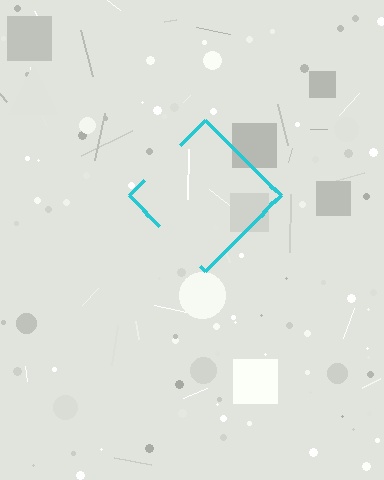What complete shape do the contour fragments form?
The contour fragments form a diamond.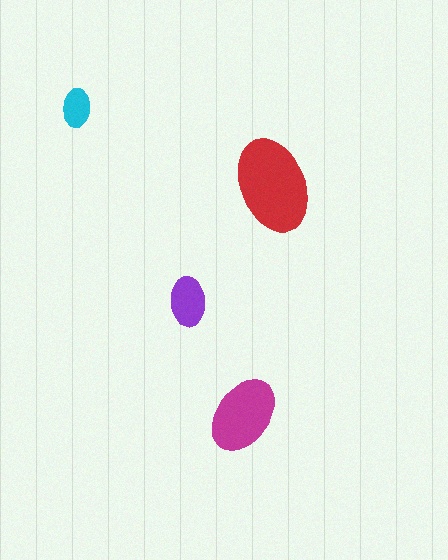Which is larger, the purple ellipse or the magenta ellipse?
The magenta one.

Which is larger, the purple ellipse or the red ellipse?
The red one.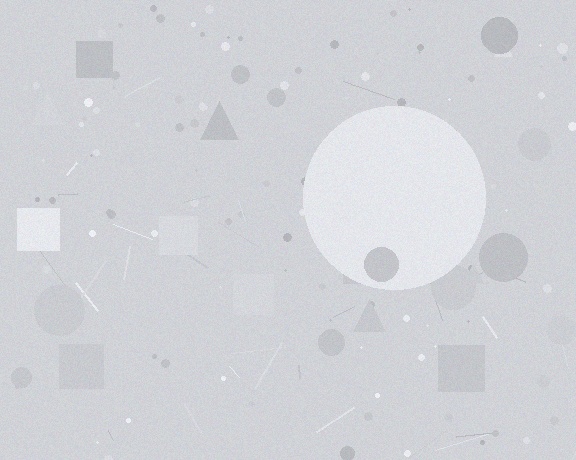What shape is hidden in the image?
A circle is hidden in the image.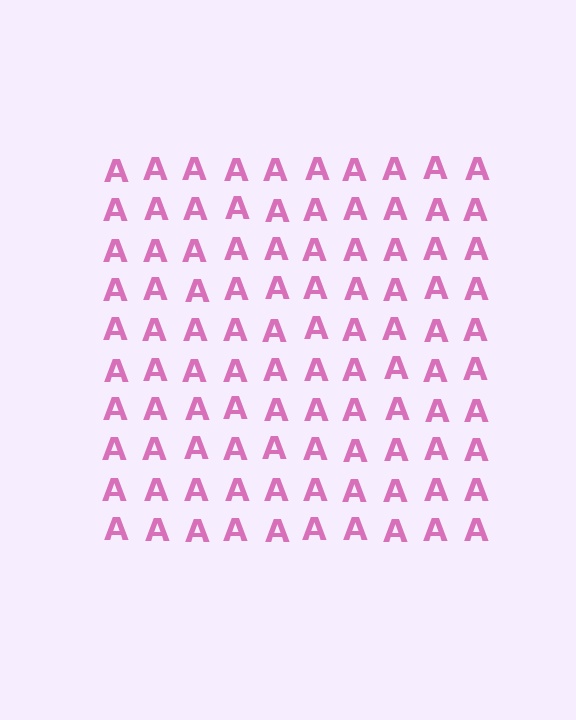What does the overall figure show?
The overall figure shows a square.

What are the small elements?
The small elements are letter A's.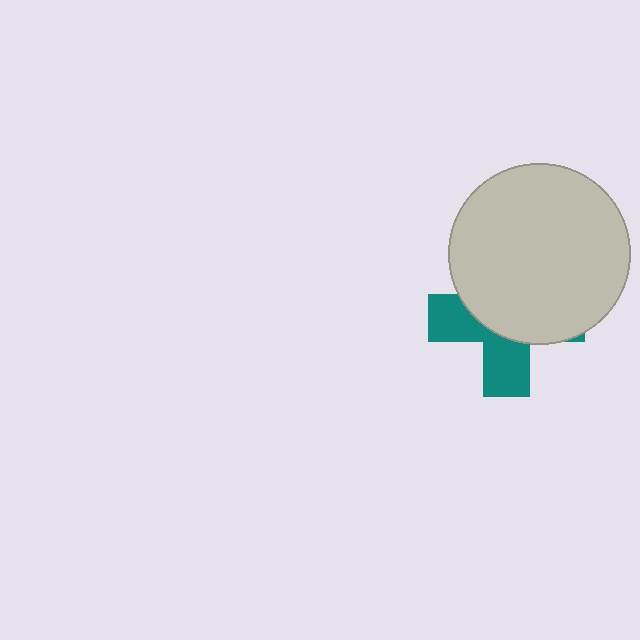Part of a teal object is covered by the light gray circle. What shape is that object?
It is a cross.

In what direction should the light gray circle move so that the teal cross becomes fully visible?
The light gray circle should move up. That is the shortest direction to clear the overlap and leave the teal cross fully visible.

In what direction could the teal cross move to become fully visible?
The teal cross could move down. That would shift it out from behind the light gray circle entirely.